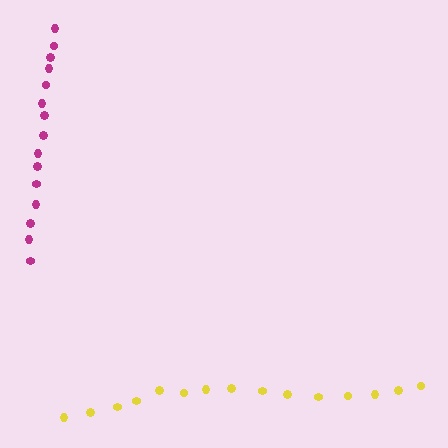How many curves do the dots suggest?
There are 2 distinct paths.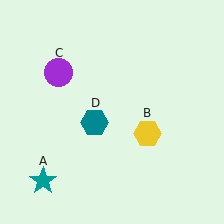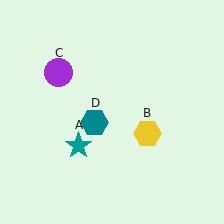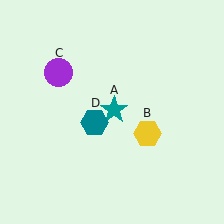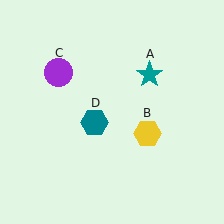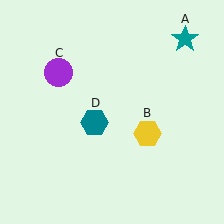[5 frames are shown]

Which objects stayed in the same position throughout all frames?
Yellow hexagon (object B) and purple circle (object C) and teal hexagon (object D) remained stationary.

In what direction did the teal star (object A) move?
The teal star (object A) moved up and to the right.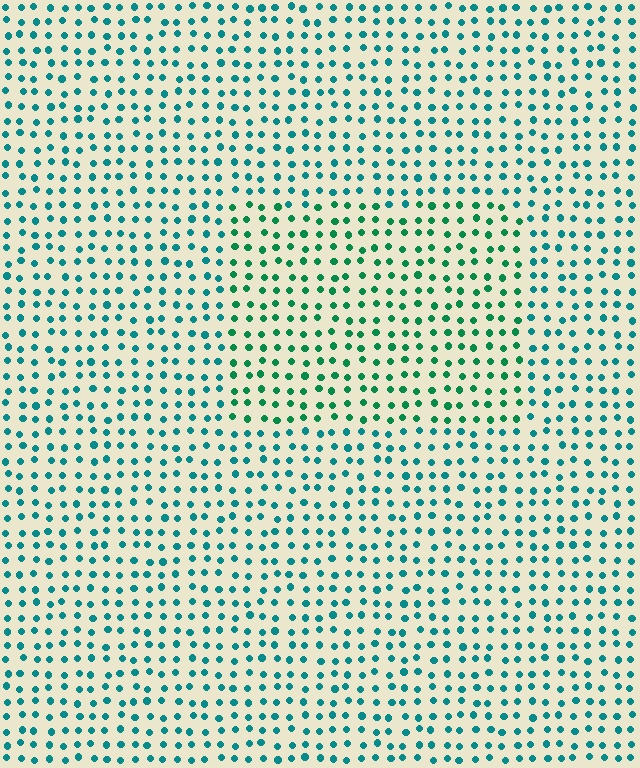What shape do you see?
I see a rectangle.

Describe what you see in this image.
The image is filled with small teal elements in a uniform arrangement. A rectangle-shaped region is visible where the elements are tinted to a slightly different hue, forming a subtle color boundary.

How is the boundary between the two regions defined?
The boundary is defined purely by a slight shift in hue (about 30 degrees). Spacing, size, and orientation are identical on both sides.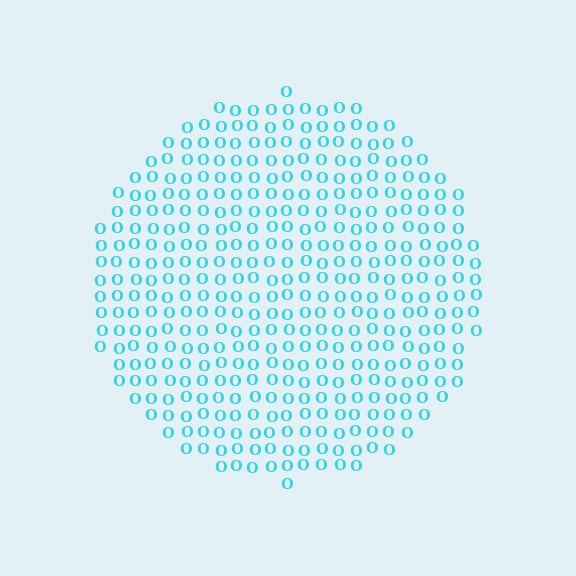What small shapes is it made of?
It is made of small letter O's.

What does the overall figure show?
The overall figure shows a circle.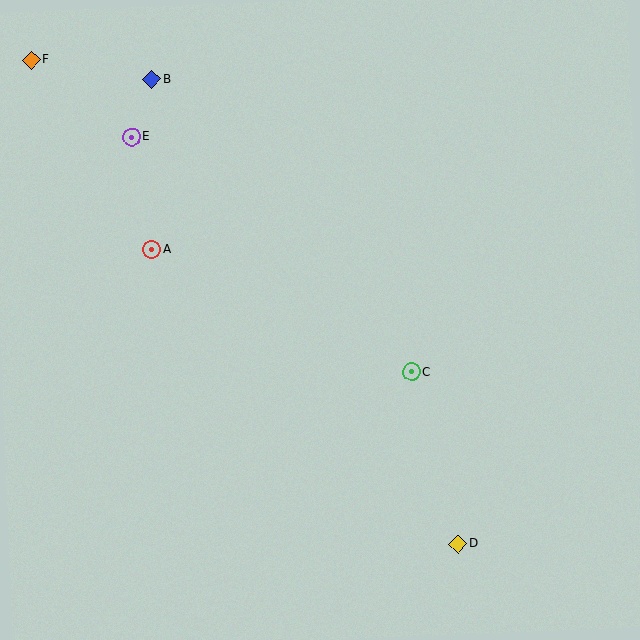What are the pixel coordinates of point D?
Point D is at (458, 544).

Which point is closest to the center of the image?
Point C at (411, 372) is closest to the center.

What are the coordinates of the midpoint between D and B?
The midpoint between D and B is at (305, 312).